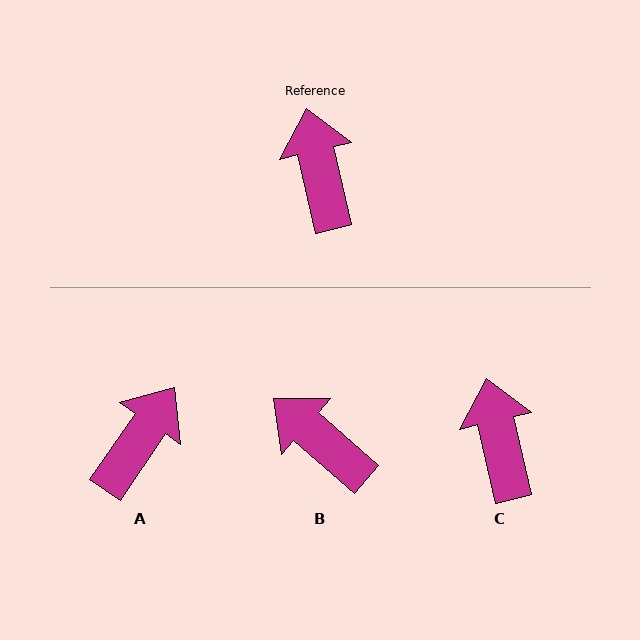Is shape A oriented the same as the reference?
No, it is off by about 47 degrees.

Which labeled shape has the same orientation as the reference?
C.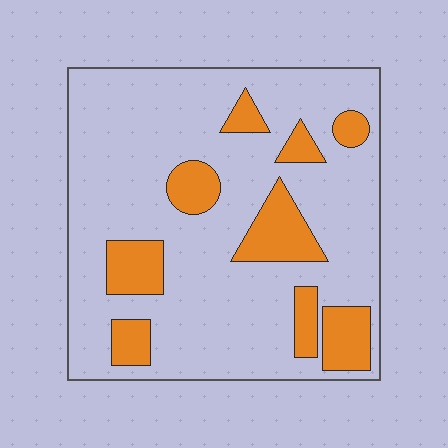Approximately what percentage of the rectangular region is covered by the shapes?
Approximately 20%.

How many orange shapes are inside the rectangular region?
9.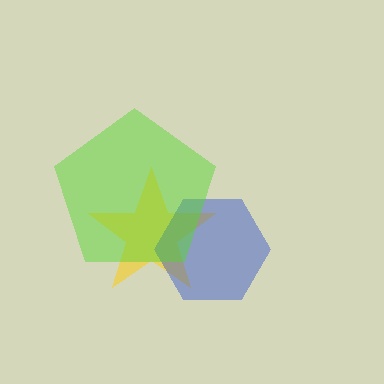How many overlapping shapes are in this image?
There are 3 overlapping shapes in the image.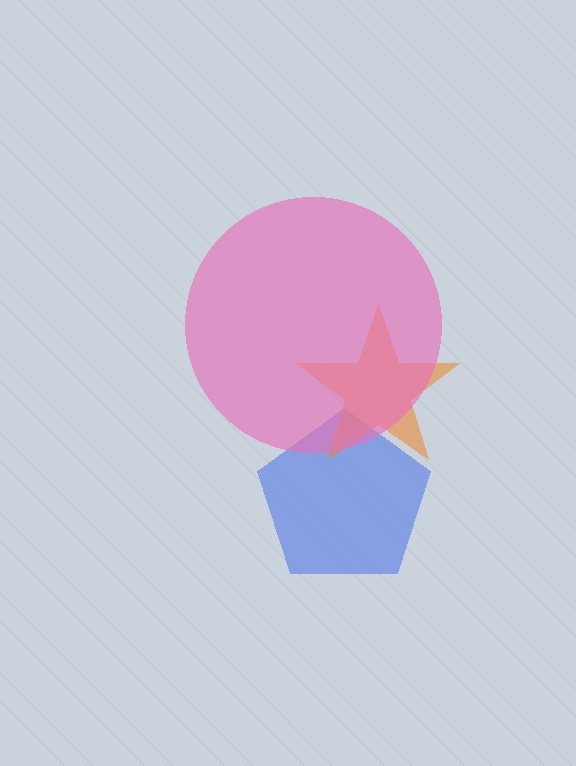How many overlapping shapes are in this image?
There are 3 overlapping shapes in the image.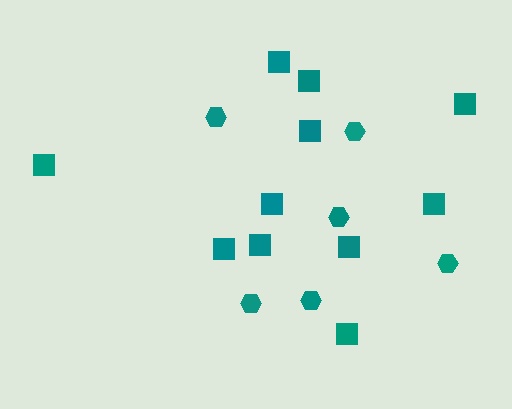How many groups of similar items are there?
There are 2 groups: one group of squares (11) and one group of hexagons (6).